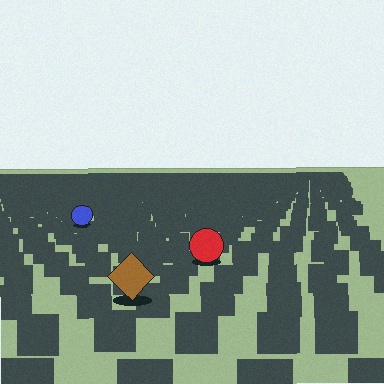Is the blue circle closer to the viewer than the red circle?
No. The red circle is closer — you can tell from the texture gradient: the ground texture is coarser near it.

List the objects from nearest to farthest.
From nearest to farthest: the brown diamond, the red circle, the blue circle.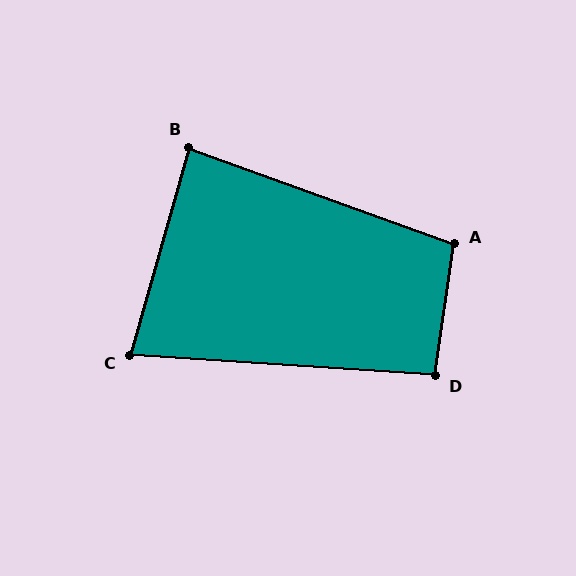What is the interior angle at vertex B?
Approximately 86 degrees (approximately right).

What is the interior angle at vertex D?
Approximately 94 degrees (approximately right).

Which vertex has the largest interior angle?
A, at approximately 102 degrees.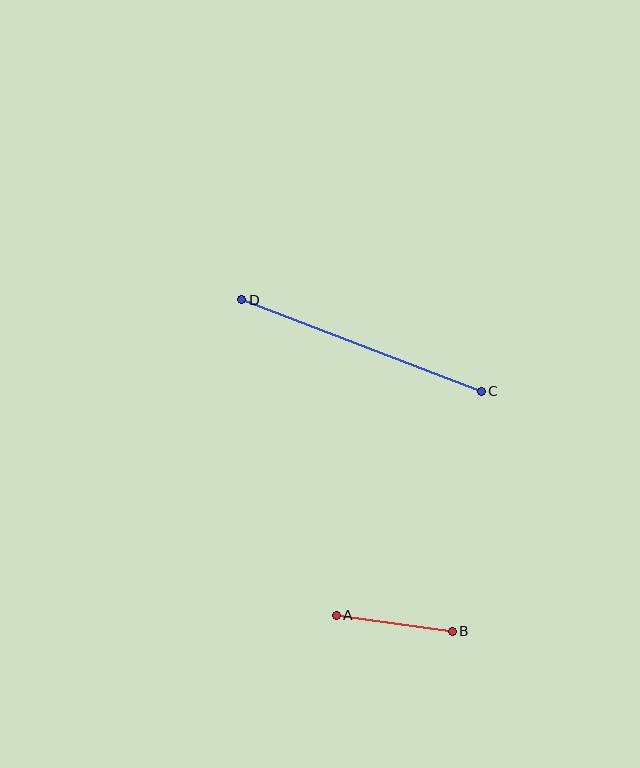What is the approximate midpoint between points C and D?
The midpoint is at approximately (362, 345) pixels.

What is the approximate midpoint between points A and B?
The midpoint is at approximately (394, 623) pixels.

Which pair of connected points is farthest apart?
Points C and D are farthest apart.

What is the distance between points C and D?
The distance is approximately 257 pixels.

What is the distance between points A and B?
The distance is approximately 117 pixels.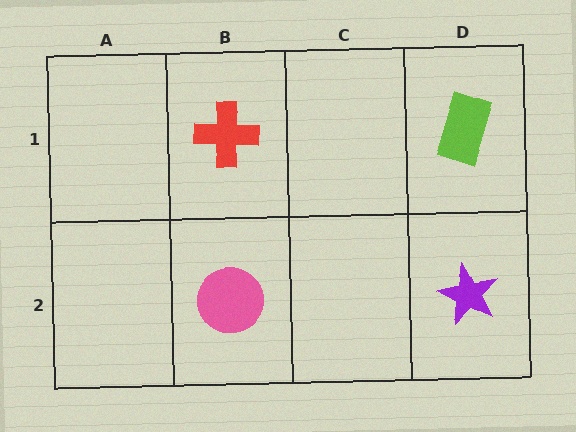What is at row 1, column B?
A red cross.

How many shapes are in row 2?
2 shapes.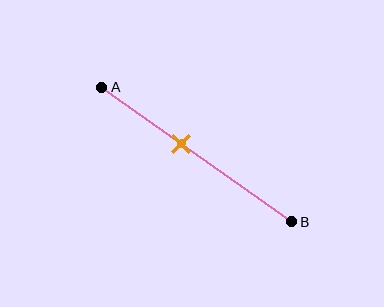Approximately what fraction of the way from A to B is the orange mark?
The orange mark is approximately 40% of the way from A to B.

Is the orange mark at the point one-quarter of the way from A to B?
No, the mark is at about 40% from A, not at the 25% one-quarter point.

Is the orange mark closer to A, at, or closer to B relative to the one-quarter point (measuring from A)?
The orange mark is closer to point B than the one-quarter point of segment AB.